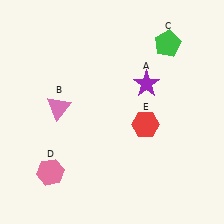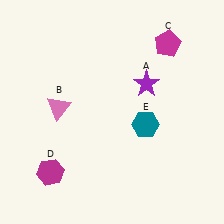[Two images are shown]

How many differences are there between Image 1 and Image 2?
There are 3 differences between the two images.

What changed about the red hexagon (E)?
In Image 1, E is red. In Image 2, it changed to teal.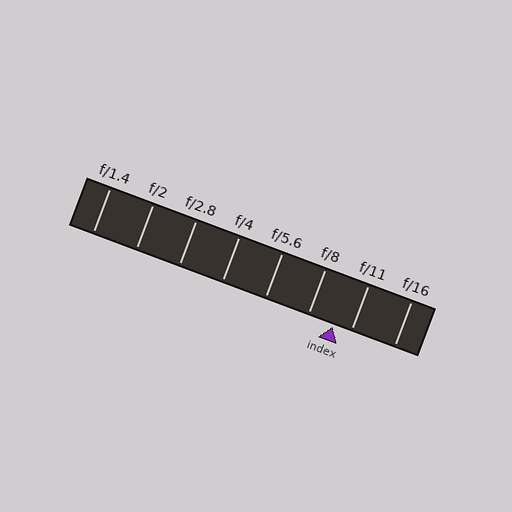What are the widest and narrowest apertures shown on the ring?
The widest aperture shown is f/1.4 and the narrowest is f/16.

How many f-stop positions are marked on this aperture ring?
There are 8 f-stop positions marked.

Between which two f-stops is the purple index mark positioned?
The index mark is between f/8 and f/11.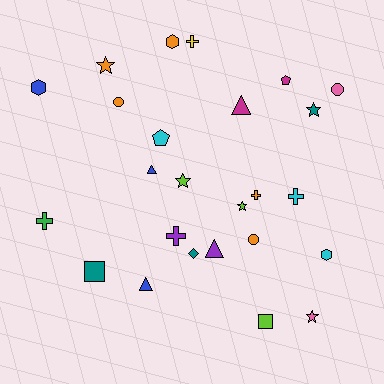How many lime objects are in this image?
There are 3 lime objects.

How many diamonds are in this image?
There is 1 diamond.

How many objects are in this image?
There are 25 objects.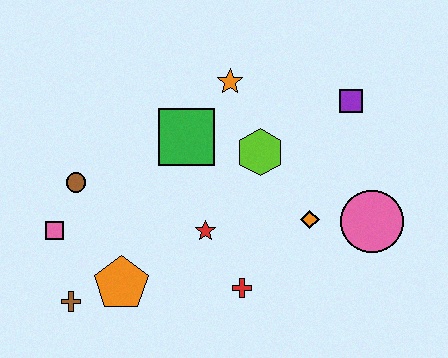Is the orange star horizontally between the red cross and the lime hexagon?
No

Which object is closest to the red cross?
The red star is closest to the red cross.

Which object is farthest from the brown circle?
The pink circle is farthest from the brown circle.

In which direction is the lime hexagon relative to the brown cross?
The lime hexagon is to the right of the brown cross.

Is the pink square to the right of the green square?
No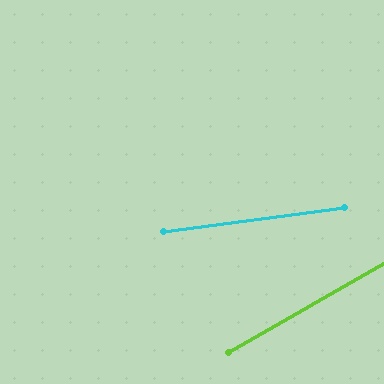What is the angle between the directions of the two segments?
Approximately 22 degrees.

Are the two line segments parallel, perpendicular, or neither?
Neither parallel nor perpendicular — they differ by about 22°.